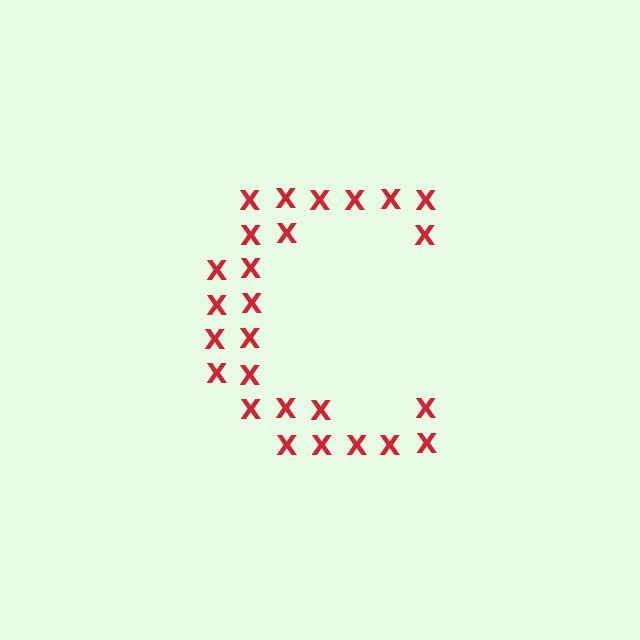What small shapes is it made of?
It is made of small letter X's.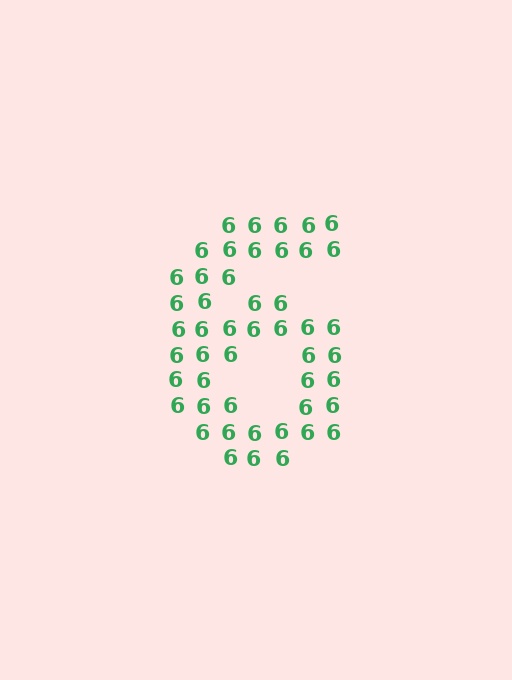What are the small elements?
The small elements are digit 6's.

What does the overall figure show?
The overall figure shows the digit 6.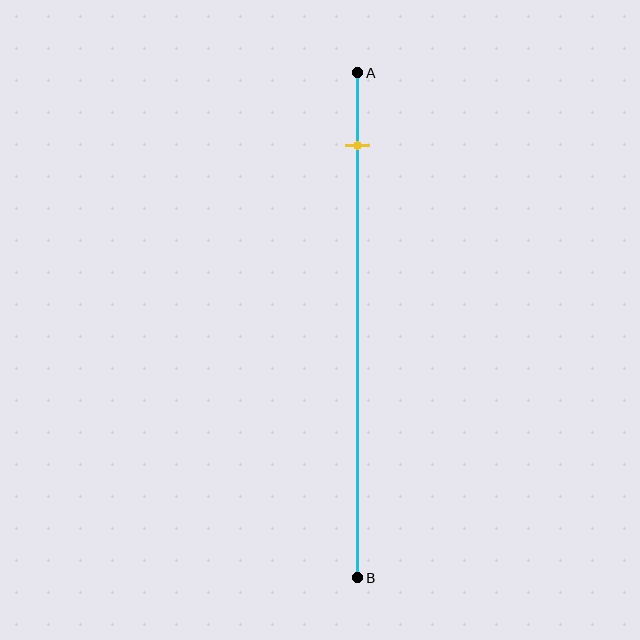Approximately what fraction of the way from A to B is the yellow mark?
The yellow mark is approximately 15% of the way from A to B.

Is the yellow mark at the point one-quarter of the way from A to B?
No, the mark is at about 15% from A, not at the 25% one-quarter point.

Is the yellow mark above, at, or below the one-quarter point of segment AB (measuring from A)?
The yellow mark is above the one-quarter point of segment AB.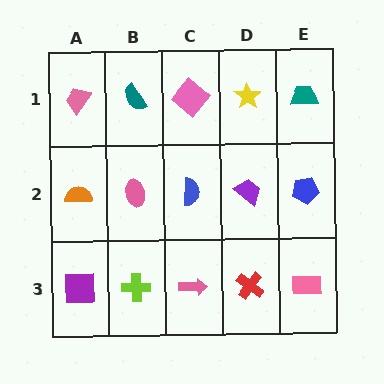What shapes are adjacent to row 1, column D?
A purple trapezoid (row 2, column D), a pink diamond (row 1, column C), a teal trapezoid (row 1, column E).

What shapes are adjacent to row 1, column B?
A pink ellipse (row 2, column B), a pink trapezoid (row 1, column A), a pink diamond (row 1, column C).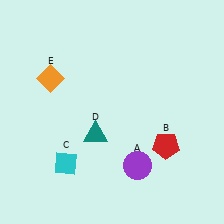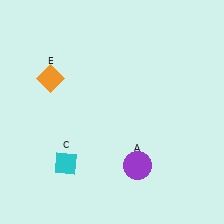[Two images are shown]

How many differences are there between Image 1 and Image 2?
There are 2 differences between the two images.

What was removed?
The red pentagon (B), the teal triangle (D) were removed in Image 2.